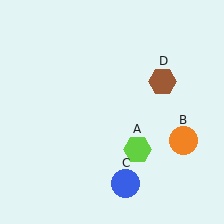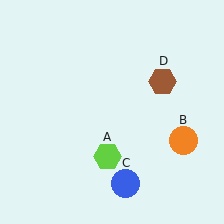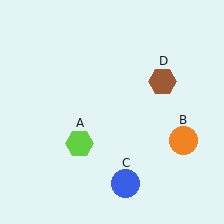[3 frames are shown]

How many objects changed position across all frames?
1 object changed position: lime hexagon (object A).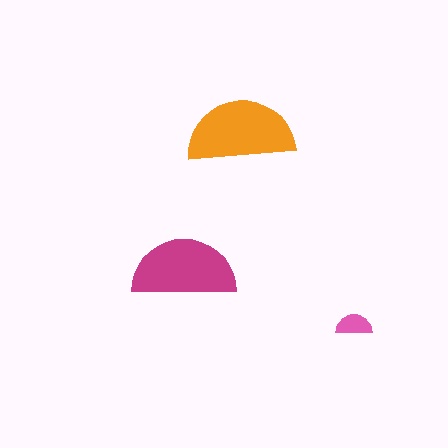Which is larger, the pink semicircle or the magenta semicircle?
The magenta one.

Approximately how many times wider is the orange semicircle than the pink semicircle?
About 3 times wider.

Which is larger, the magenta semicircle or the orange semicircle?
The orange one.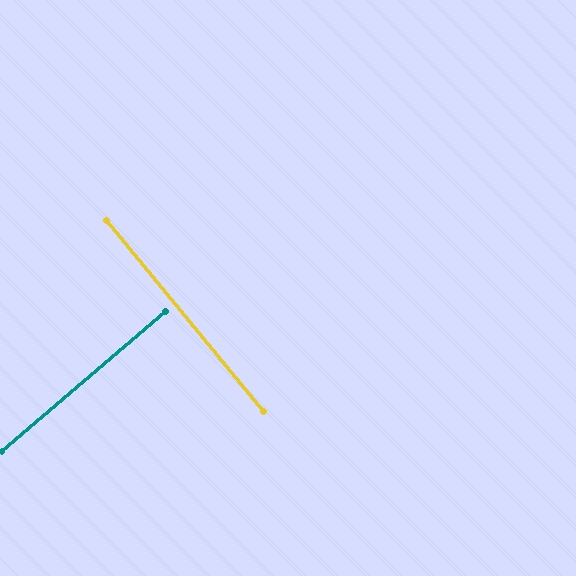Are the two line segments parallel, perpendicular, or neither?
Perpendicular — they meet at approximately 89°.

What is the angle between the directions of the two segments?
Approximately 89 degrees.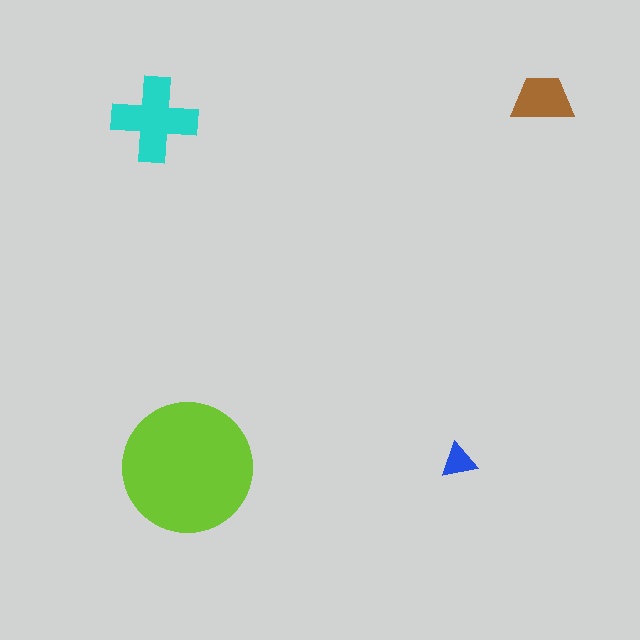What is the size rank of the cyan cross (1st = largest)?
2nd.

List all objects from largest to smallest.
The lime circle, the cyan cross, the brown trapezoid, the blue triangle.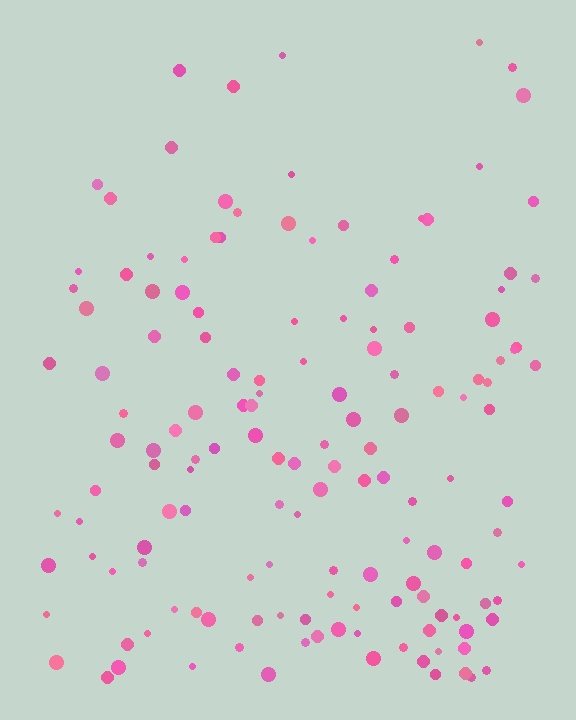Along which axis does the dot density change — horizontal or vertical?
Vertical.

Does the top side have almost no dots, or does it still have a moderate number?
Still a moderate number, just noticeably fewer than the bottom.